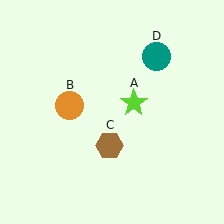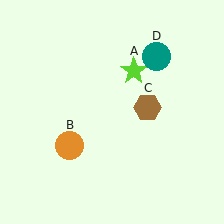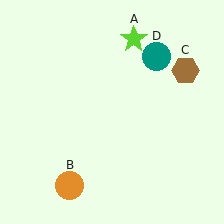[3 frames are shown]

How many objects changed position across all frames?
3 objects changed position: lime star (object A), orange circle (object B), brown hexagon (object C).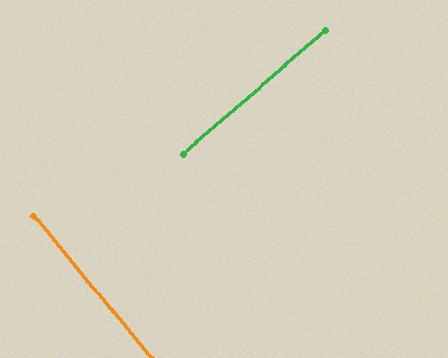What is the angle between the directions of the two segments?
Approximately 89 degrees.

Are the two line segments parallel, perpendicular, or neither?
Perpendicular — they meet at approximately 89°.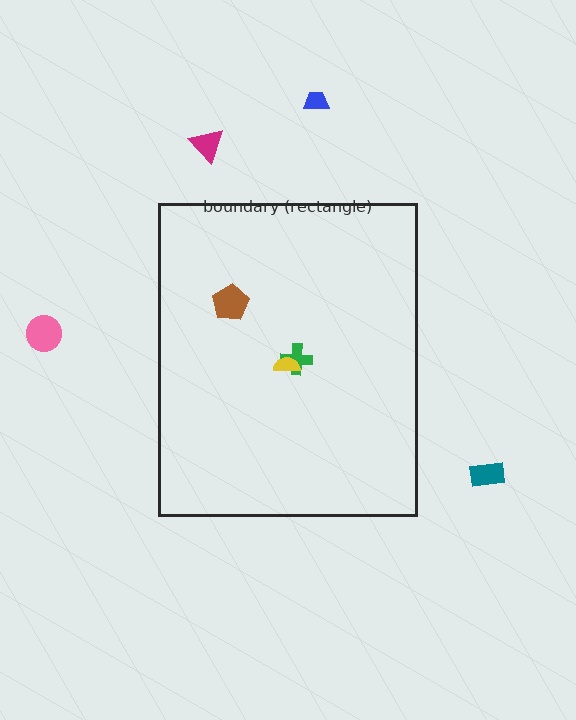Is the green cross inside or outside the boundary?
Inside.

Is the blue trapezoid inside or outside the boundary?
Outside.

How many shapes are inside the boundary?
3 inside, 4 outside.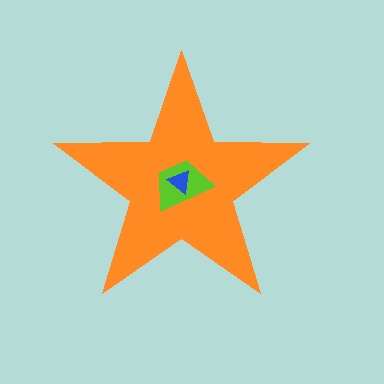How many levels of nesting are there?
3.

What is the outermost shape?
The orange star.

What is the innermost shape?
The blue triangle.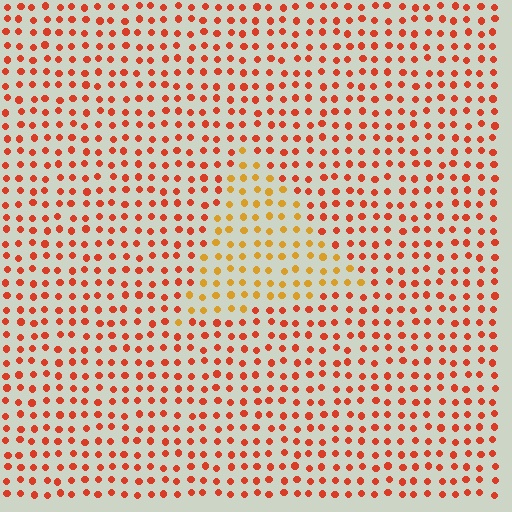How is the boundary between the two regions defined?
The boundary is defined purely by a slight shift in hue (about 33 degrees). Spacing, size, and orientation are identical on both sides.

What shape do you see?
I see a triangle.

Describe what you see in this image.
The image is filled with small red elements in a uniform arrangement. A triangle-shaped region is visible where the elements are tinted to a slightly different hue, forming a subtle color boundary.